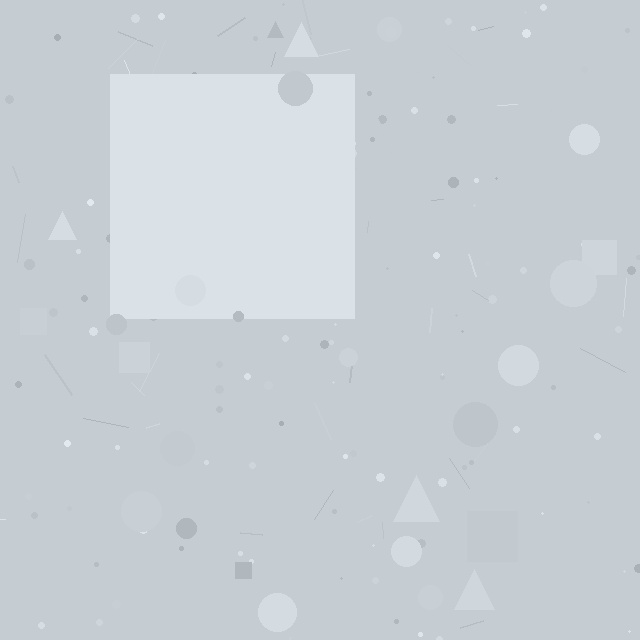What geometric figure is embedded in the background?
A square is embedded in the background.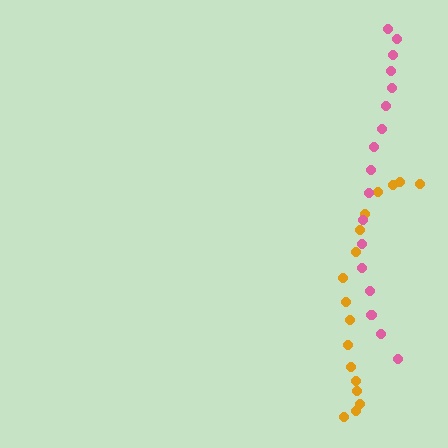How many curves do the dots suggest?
There are 2 distinct paths.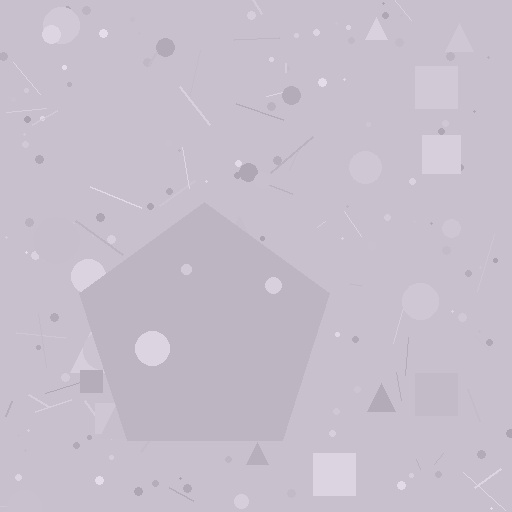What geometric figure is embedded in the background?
A pentagon is embedded in the background.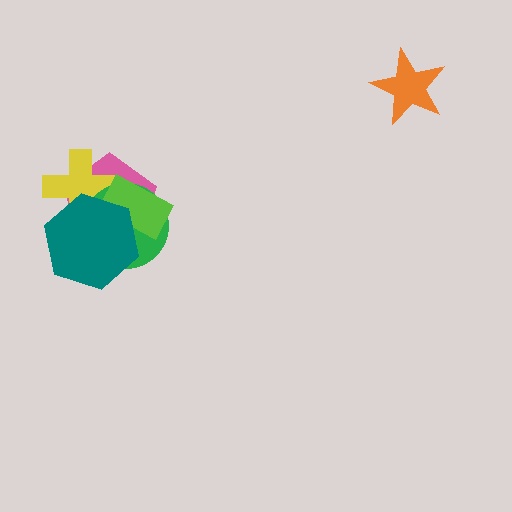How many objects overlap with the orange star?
0 objects overlap with the orange star.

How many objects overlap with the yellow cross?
4 objects overlap with the yellow cross.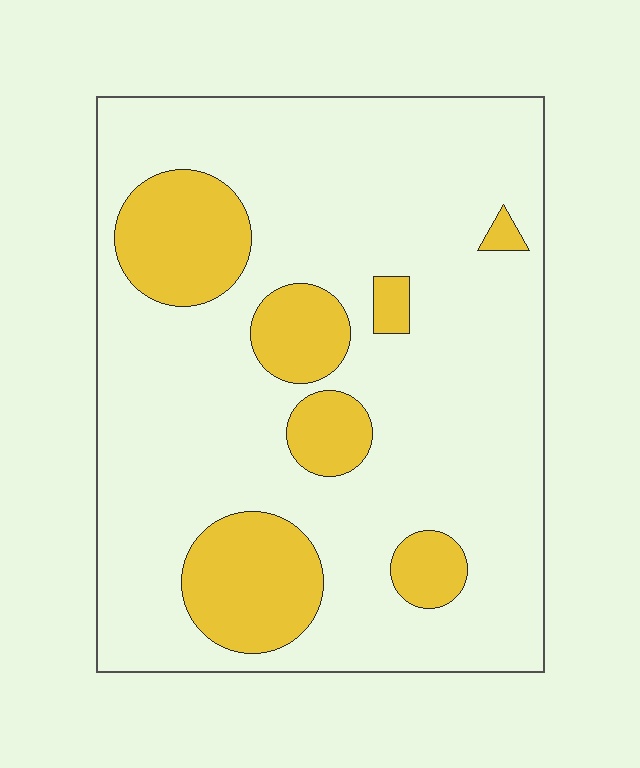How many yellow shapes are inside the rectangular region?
7.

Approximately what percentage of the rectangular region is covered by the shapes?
Approximately 20%.